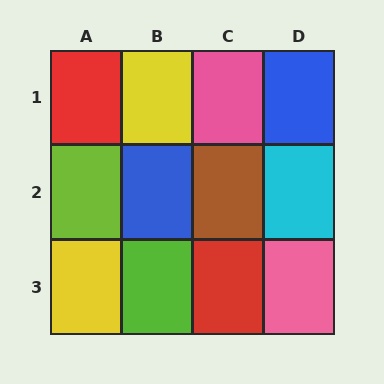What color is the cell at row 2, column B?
Blue.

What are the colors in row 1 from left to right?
Red, yellow, pink, blue.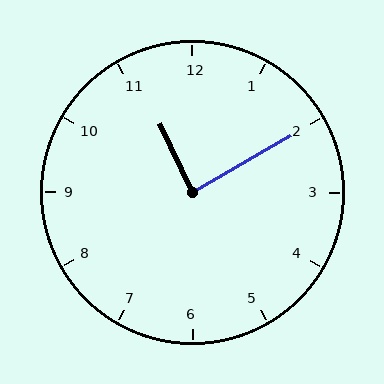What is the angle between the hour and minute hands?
Approximately 85 degrees.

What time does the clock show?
11:10.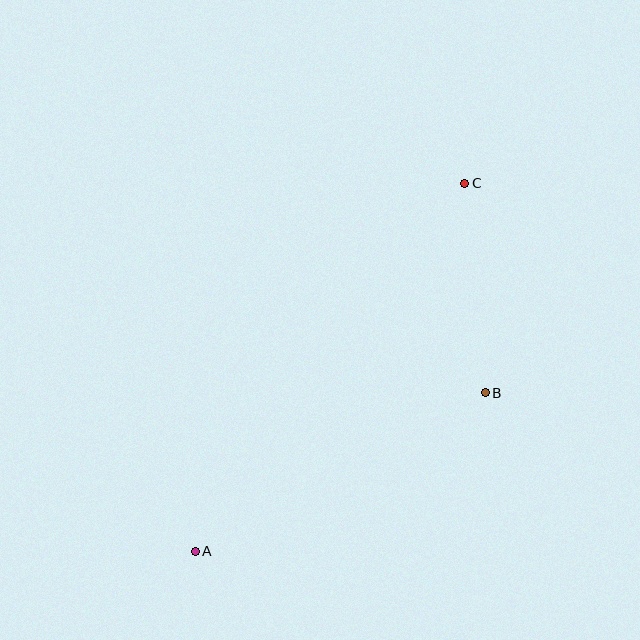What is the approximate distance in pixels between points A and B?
The distance between A and B is approximately 330 pixels.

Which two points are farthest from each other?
Points A and C are farthest from each other.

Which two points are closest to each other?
Points B and C are closest to each other.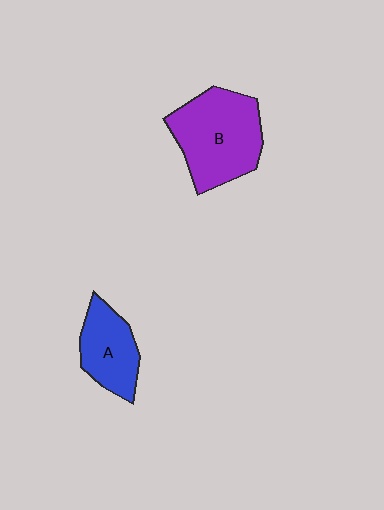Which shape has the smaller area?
Shape A (blue).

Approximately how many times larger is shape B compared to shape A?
Approximately 1.6 times.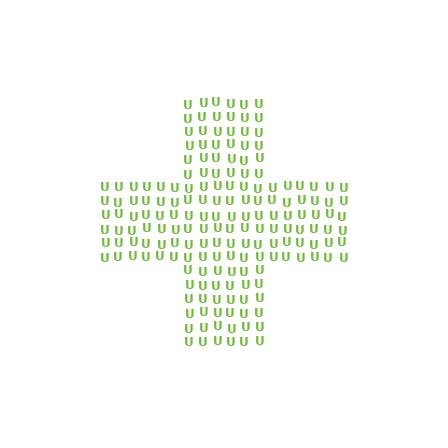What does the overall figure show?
The overall figure shows a cross.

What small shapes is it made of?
It is made of small letter U's.